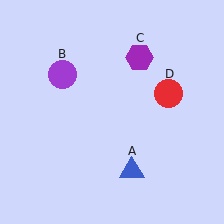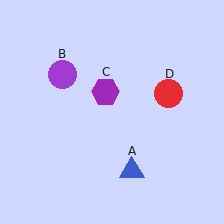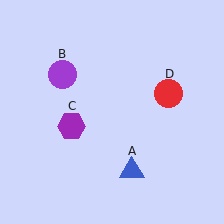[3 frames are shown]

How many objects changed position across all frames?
1 object changed position: purple hexagon (object C).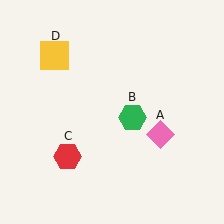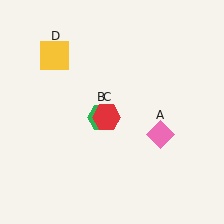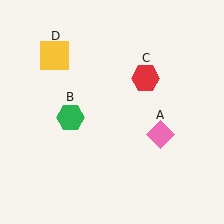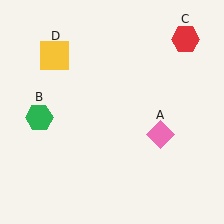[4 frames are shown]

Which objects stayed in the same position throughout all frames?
Pink diamond (object A) and yellow square (object D) remained stationary.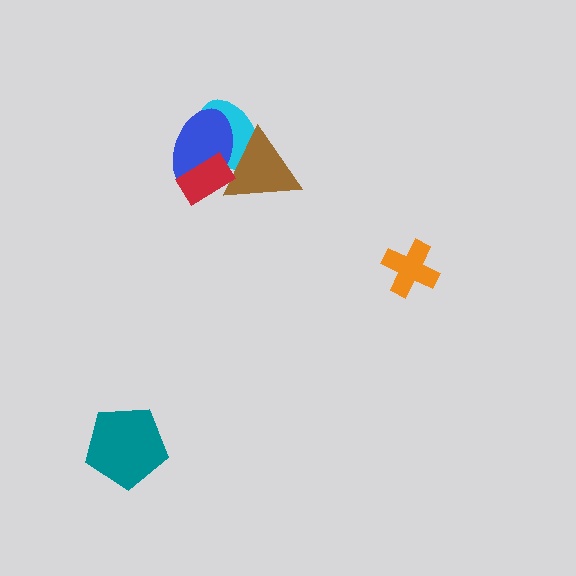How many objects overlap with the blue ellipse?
3 objects overlap with the blue ellipse.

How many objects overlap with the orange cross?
0 objects overlap with the orange cross.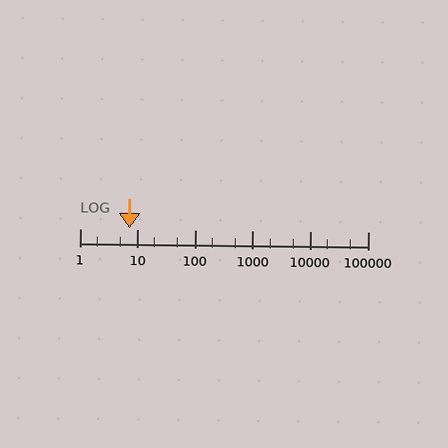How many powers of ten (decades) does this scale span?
The scale spans 5 decades, from 1 to 100000.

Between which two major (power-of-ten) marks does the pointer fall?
The pointer is between 1 and 10.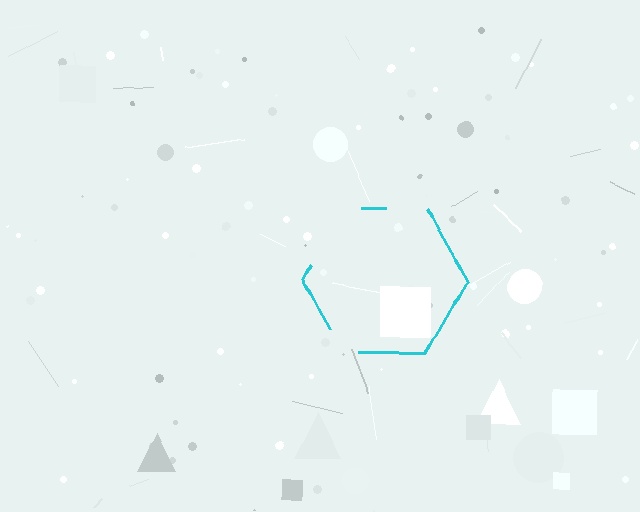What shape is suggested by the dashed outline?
The dashed outline suggests a hexagon.